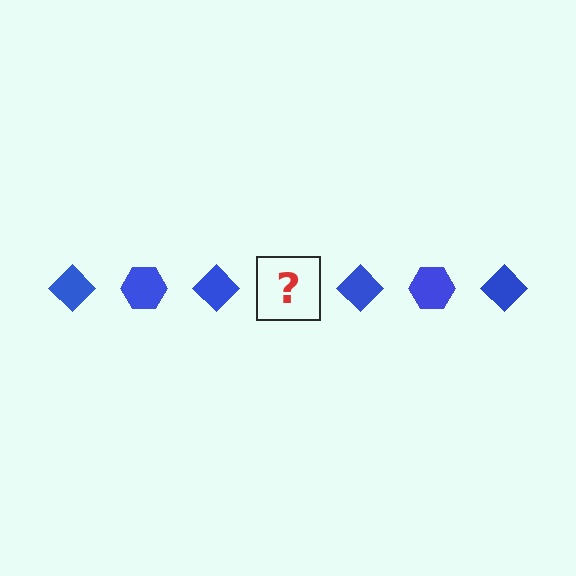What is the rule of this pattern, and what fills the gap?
The rule is that the pattern cycles through diamond, hexagon shapes in blue. The gap should be filled with a blue hexagon.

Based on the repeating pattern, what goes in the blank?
The blank should be a blue hexagon.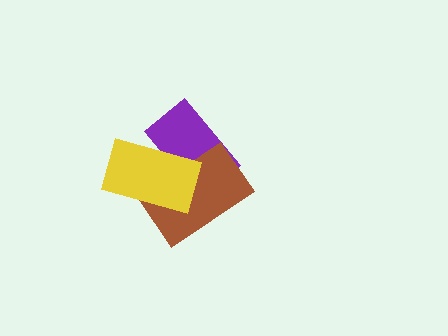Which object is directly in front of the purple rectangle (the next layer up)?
The brown rectangle is directly in front of the purple rectangle.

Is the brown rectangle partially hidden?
Yes, it is partially covered by another shape.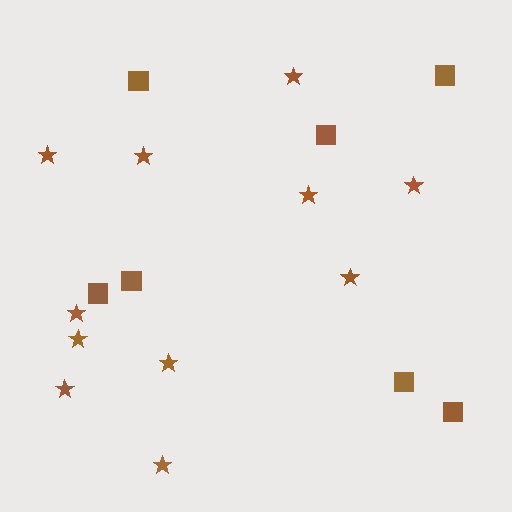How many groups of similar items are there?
There are 2 groups: one group of squares (7) and one group of stars (11).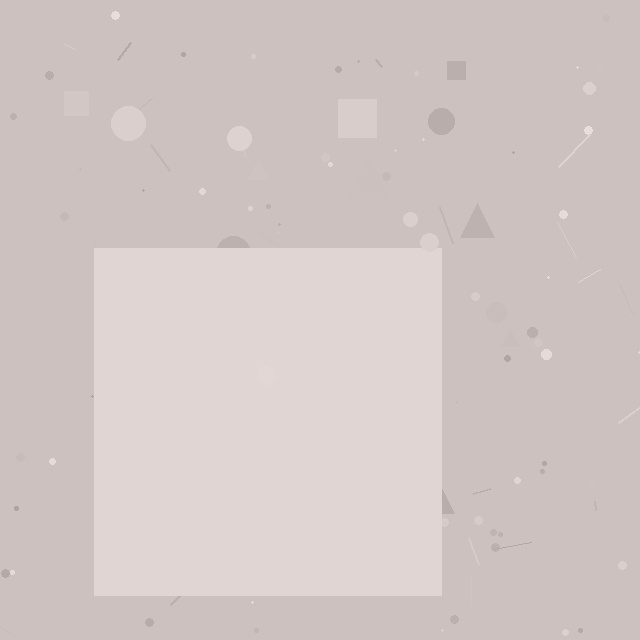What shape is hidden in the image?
A square is hidden in the image.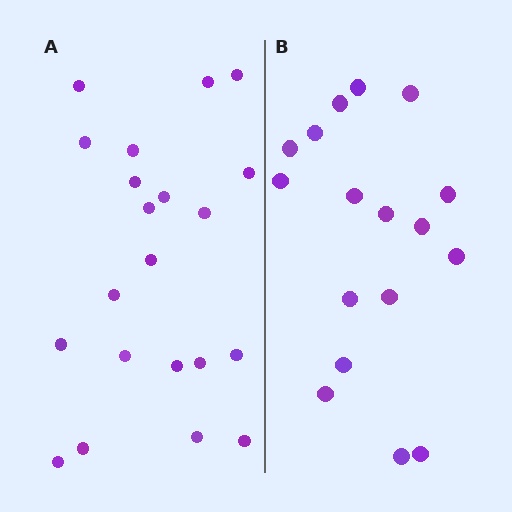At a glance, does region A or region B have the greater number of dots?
Region A (the left region) has more dots.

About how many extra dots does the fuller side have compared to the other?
Region A has about 4 more dots than region B.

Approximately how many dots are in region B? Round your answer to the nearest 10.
About 20 dots. (The exact count is 17, which rounds to 20.)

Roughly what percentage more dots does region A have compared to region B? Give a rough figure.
About 25% more.